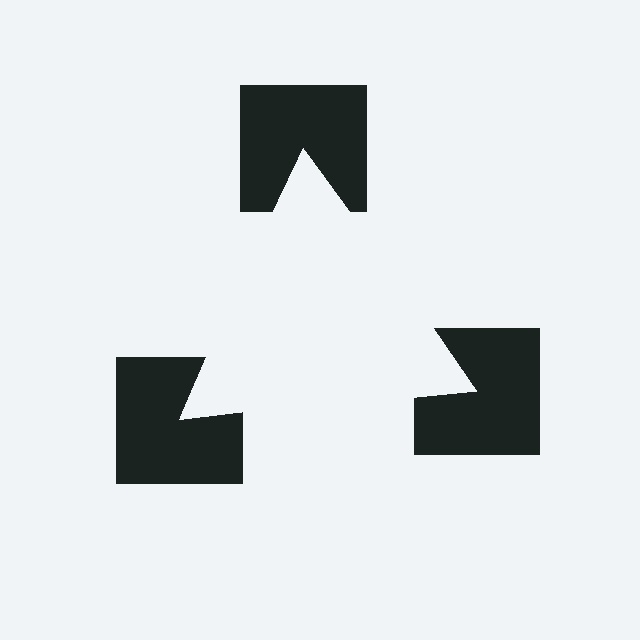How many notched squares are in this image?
There are 3 — one at each vertex of the illusory triangle.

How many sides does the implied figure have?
3 sides.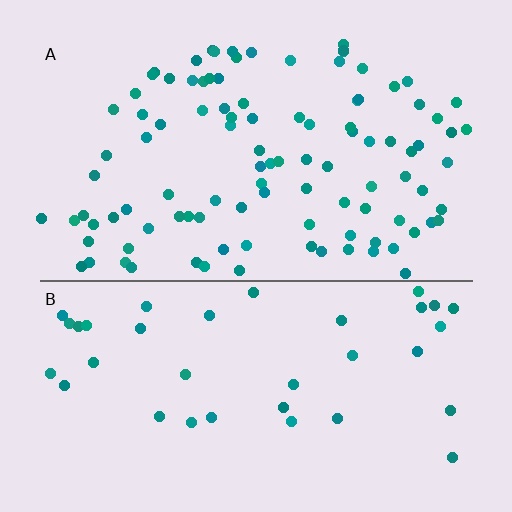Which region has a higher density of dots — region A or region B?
A (the top).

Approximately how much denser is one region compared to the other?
Approximately 2.8× — region A over region B.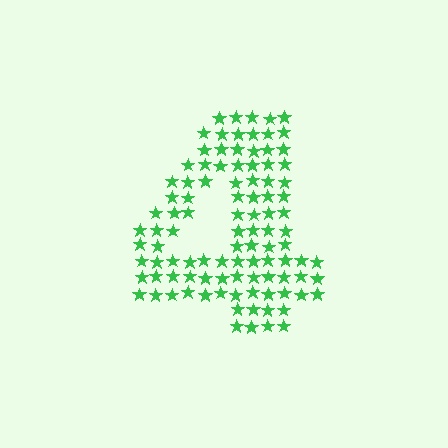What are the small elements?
The small elements are stars.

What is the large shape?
The large shape is the digit 4.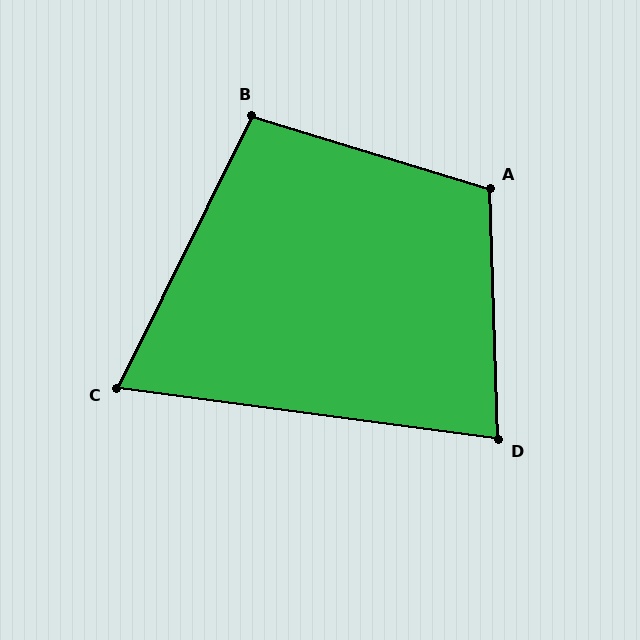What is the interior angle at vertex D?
Approximately 80 degrees (acute).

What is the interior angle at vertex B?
Approximately 100 degrees (obtuse).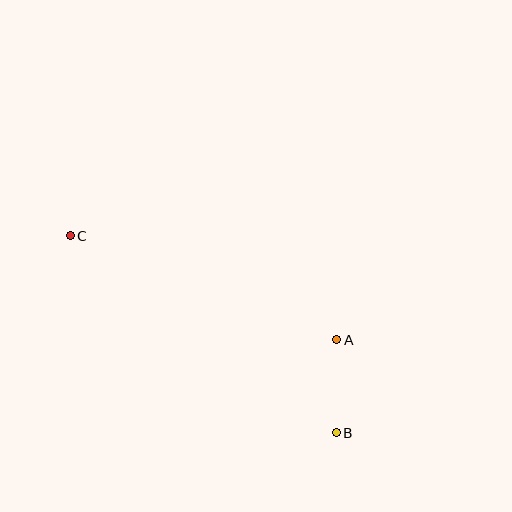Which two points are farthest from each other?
Points B and C are farthest from each other.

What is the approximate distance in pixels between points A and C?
The distance between A and C is approximately 286 pixels.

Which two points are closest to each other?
Points A and B are closest to each other.